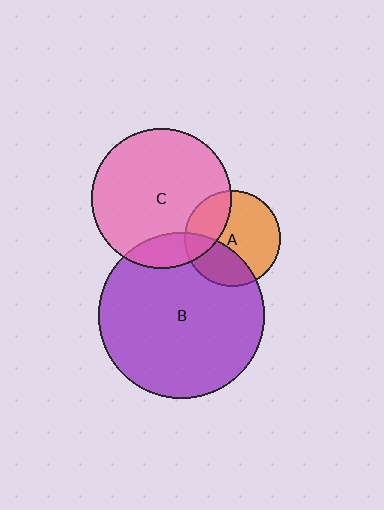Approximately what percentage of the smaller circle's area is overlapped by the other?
Approximately 15%.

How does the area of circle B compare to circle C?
Approximately 1.4 times.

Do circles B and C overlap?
Yes.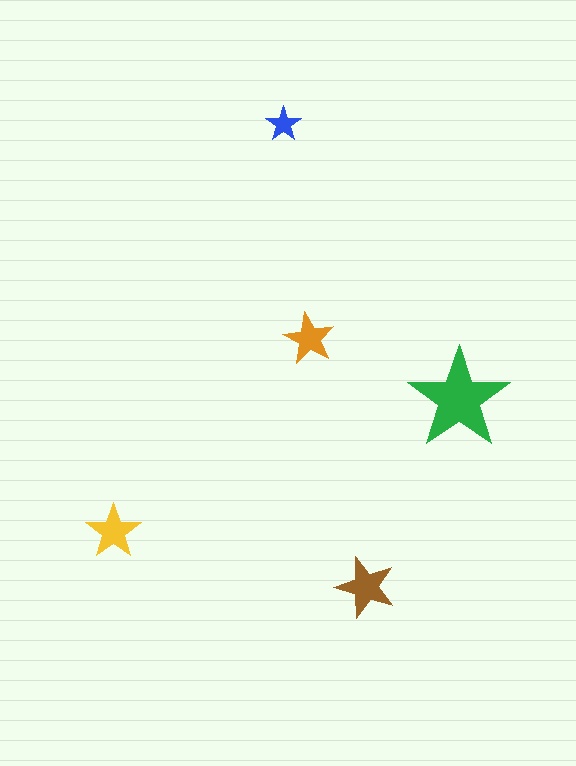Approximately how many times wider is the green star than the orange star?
About 2 times wider.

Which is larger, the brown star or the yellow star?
The brown one.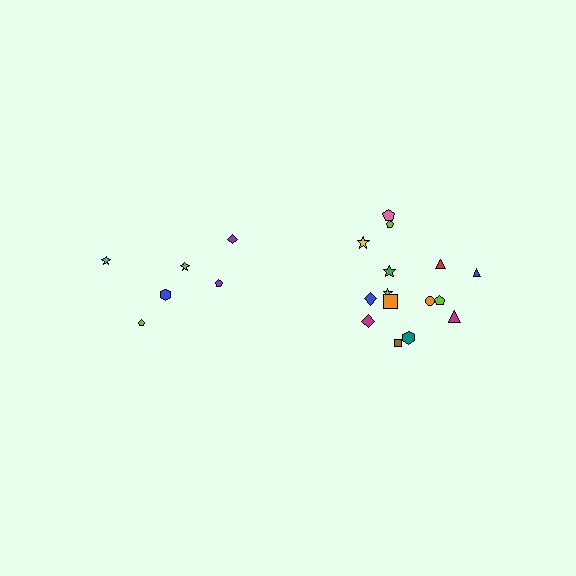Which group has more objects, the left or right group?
The right group.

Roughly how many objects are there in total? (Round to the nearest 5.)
Roughly 20 objects in total.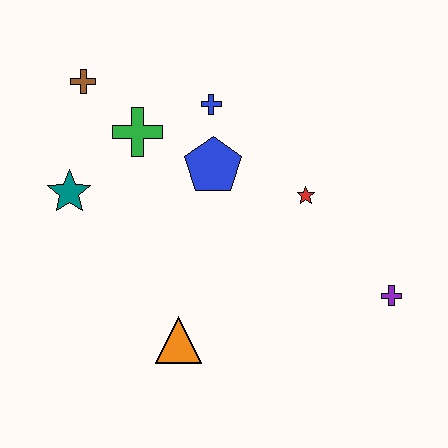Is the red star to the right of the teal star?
Yes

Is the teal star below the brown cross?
Yes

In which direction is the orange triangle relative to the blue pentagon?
The orange triangle is below the blue pentagon.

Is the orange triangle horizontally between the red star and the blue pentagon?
No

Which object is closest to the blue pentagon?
The blue cross is closest to the blue pentagon.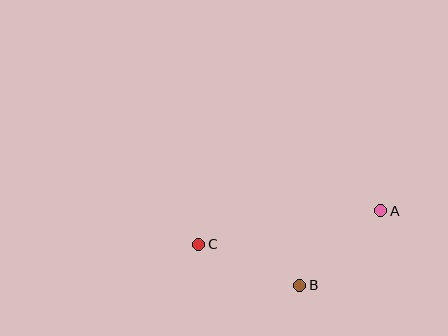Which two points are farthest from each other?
Points A and C are farthest from each other.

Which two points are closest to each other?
Points B and C are closest to each other.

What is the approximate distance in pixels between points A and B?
The distance between A and B is approximately 110 pixels.